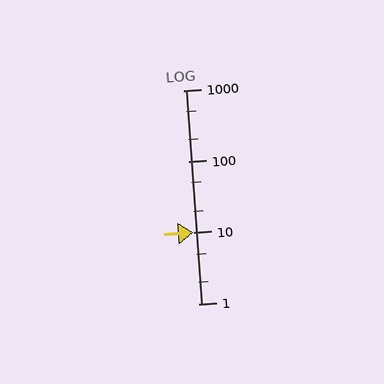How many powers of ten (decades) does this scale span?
The scale spans 3 decades, from 1 to 1000.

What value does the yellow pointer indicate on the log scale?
The pointer indicates approximately 10.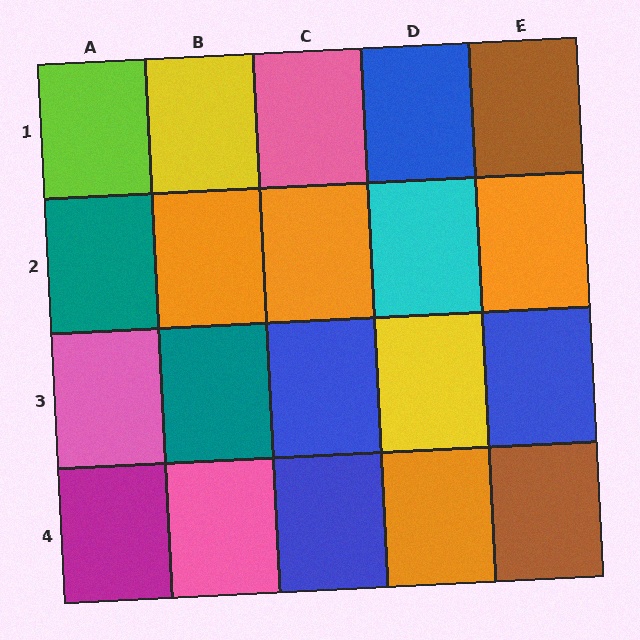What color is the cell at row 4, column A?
Magenta.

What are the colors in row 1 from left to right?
Lime, yellow, pink, blue, brown.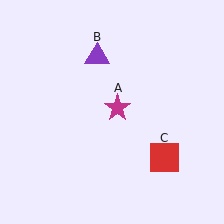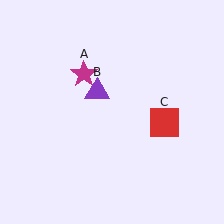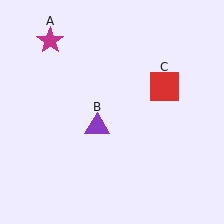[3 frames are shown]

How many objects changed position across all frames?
3 objects changed position: magenta star (object A), purple triangle (object B), red square (object C).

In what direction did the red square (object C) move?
The red square (object C) moved up.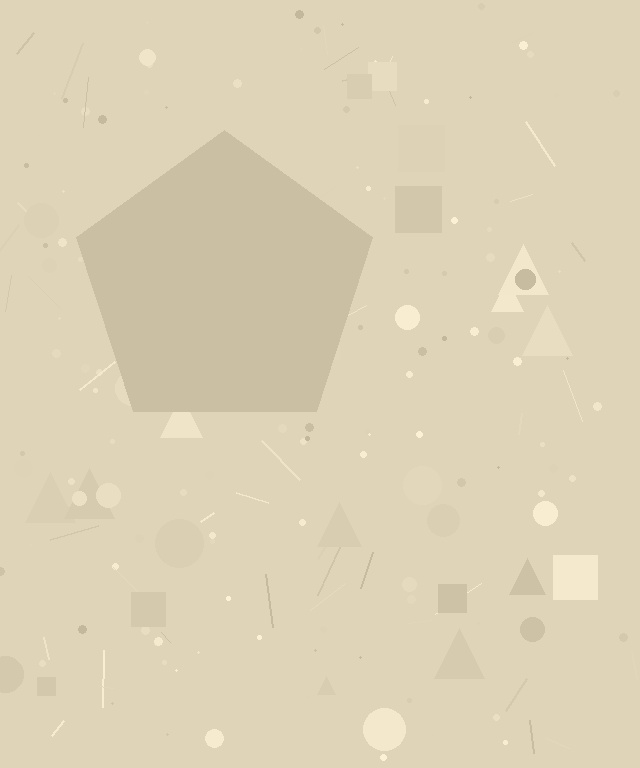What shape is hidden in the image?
A pentagon is hidden in the image.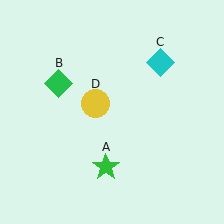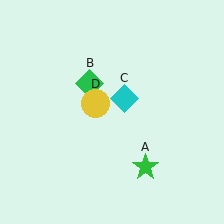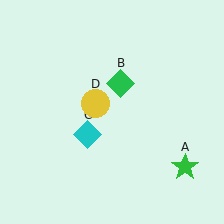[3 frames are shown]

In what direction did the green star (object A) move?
The green star (object A) moved right.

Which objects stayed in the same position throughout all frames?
Yellow circle (object D) remained stationary.